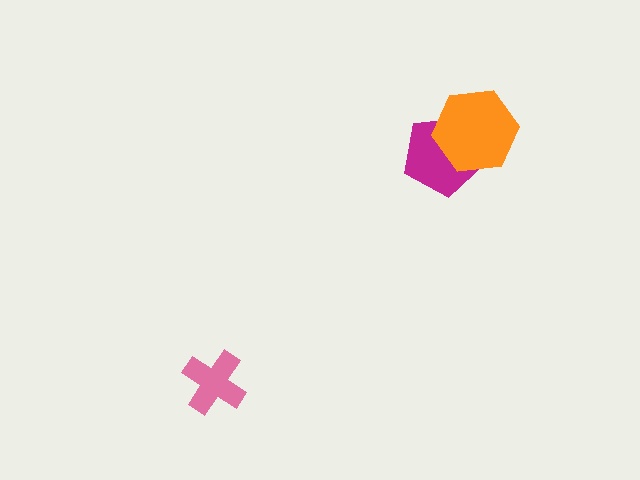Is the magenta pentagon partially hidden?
Yes, it is partially covered by another shape.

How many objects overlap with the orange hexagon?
1 object overlaps with the orange hexagon.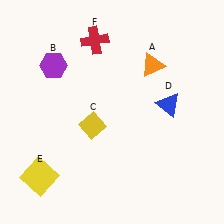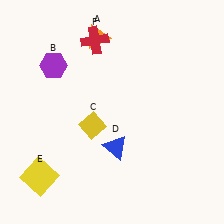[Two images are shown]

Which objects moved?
The objects that moved are: the orange triangle (A), the blue triangle (D).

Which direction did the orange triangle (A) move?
The orange triangle (A) moved left.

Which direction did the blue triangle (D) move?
The blue triangle (D) moved left.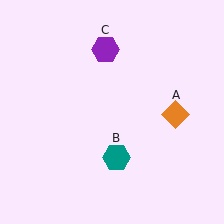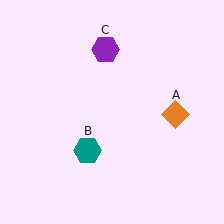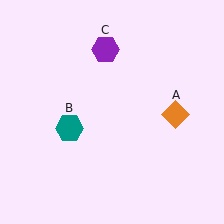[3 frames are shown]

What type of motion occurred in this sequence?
The teal hexagon (object B) rotated clockwise around the center of the scene.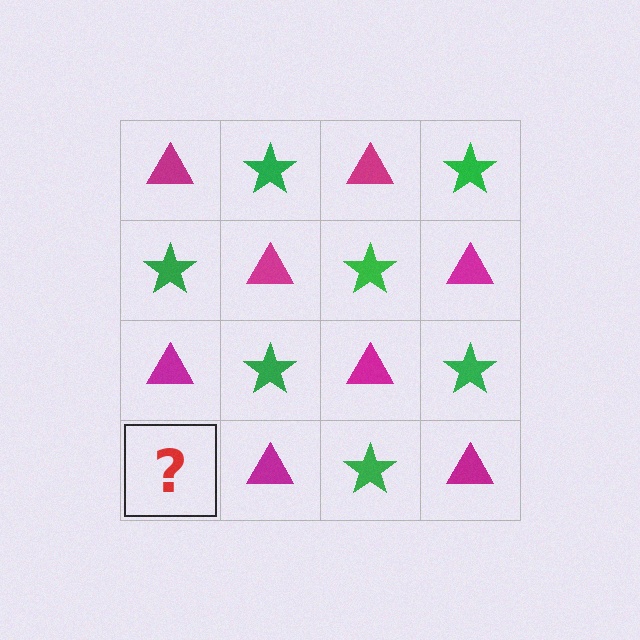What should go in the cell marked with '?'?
The missing cell should contain a green star.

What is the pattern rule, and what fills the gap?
The rule is that it alternates magenta triangle and green star in a checkerboard pattern. The gap should be filled with a green star.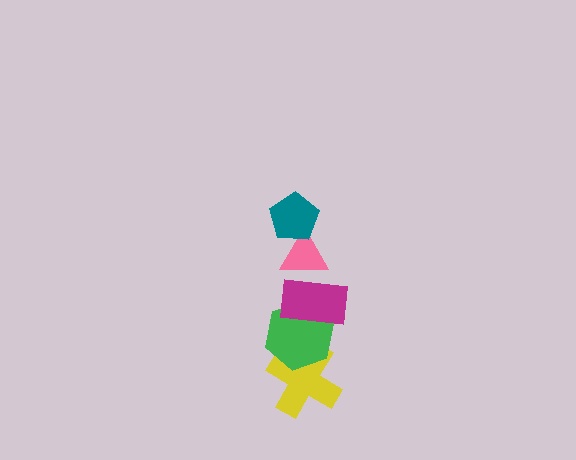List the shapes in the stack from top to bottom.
From top to bottom: the teal pentagon, the pink triangle, the magenta rectangle, the green hexagon, the yellow cross.